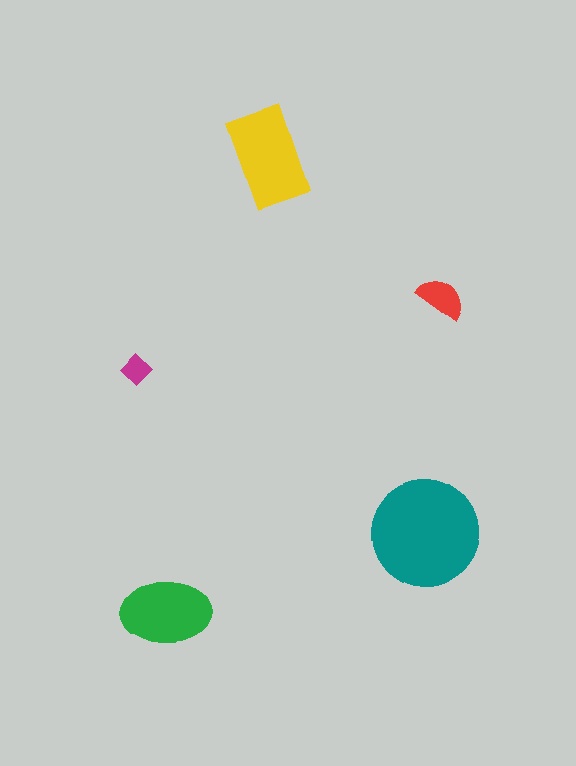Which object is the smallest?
The magenta diamond.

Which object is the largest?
The teal circle.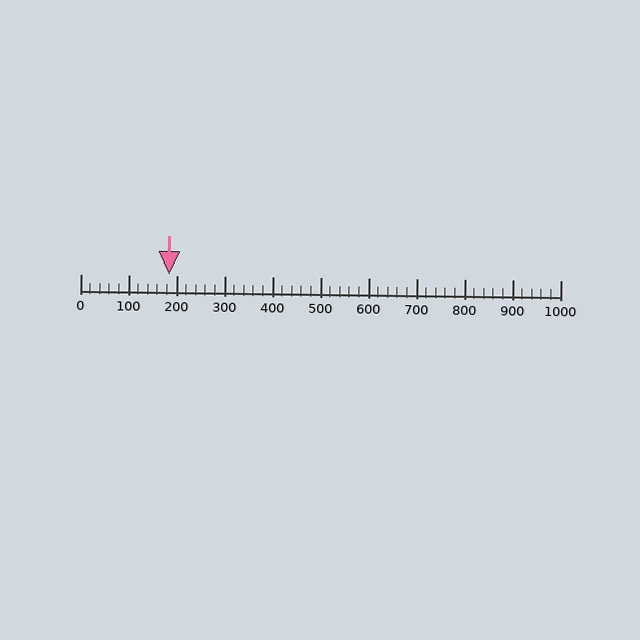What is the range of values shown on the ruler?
The ruler shows values from 0 to 1000.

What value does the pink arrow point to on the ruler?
The pink arrow points to approximately 185.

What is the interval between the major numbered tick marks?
The major tick marks are spaced 100 units apart.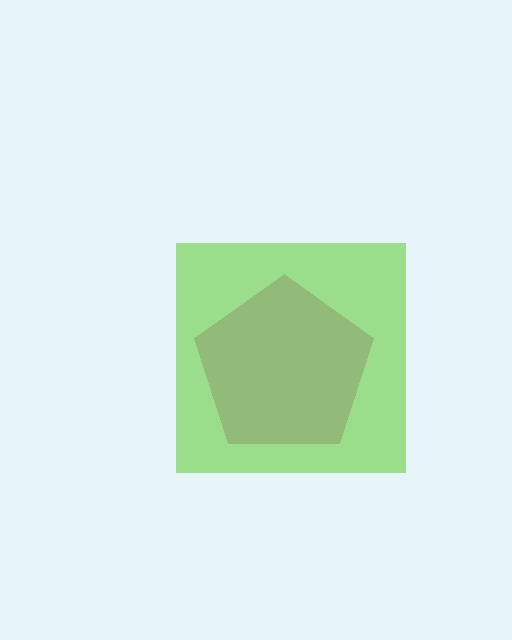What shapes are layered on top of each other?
The layered shapes are: a magenta pentagon, a lime square.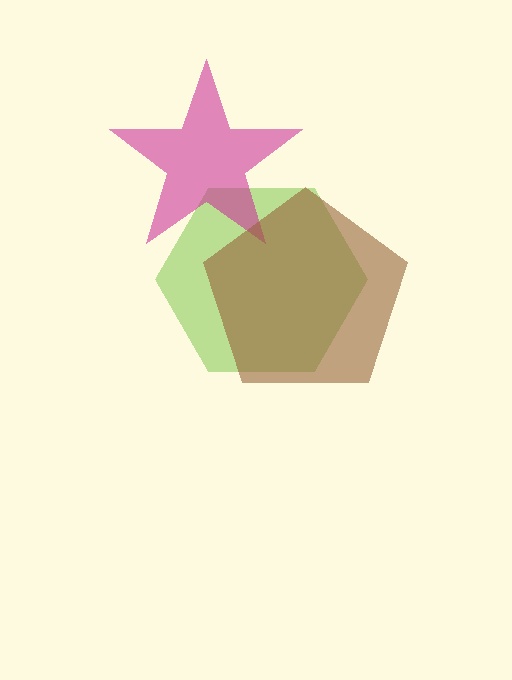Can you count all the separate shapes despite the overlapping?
Yes, there are 3 separate shapes.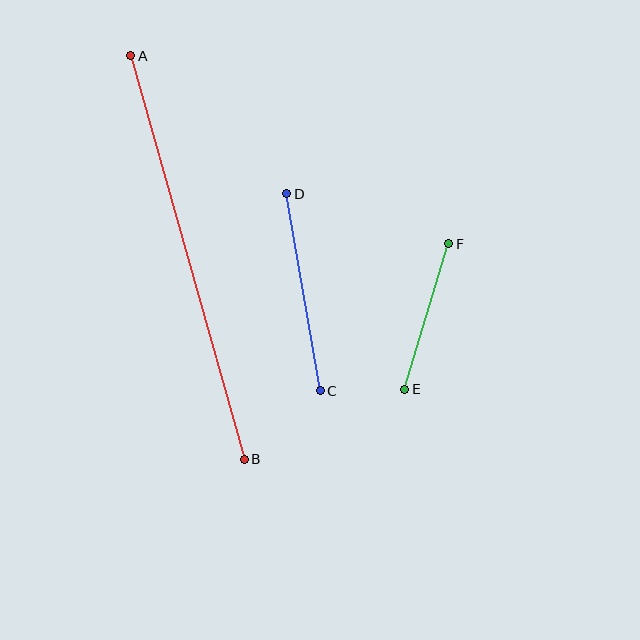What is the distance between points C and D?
The distance is approximately 199 pixels.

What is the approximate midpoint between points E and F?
The midpoint is at approximately (427, 316) pixels.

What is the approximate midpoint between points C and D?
The midpoint is at approximately (304, 292) pixels.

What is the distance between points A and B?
The distance is approximately 419 pixels.